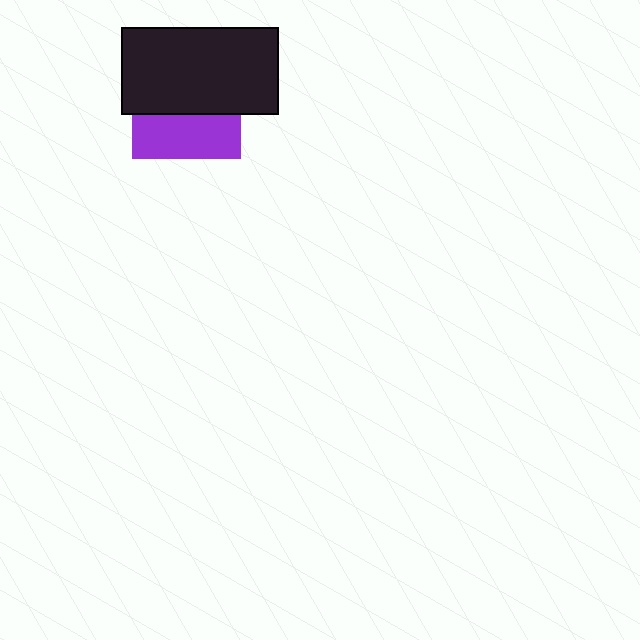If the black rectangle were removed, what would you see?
You would see the complete purple square.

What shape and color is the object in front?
The object in front is a black rectangle.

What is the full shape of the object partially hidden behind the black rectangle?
The partially hidden object is a purple square.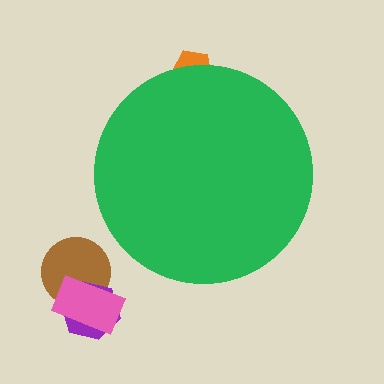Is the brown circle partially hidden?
No, the brown circle is fully visible.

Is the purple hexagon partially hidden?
No, the purple hexagon is fully visible.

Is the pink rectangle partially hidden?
No, the pink rectangle is fully visible.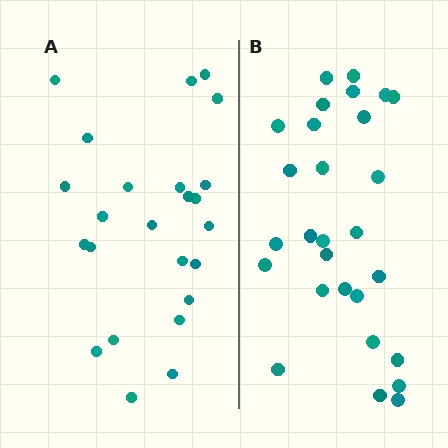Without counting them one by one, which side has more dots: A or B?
Region B (the right region) has more dots.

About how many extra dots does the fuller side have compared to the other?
Region B has about 4 more dots than region A.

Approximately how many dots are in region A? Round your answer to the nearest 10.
About 20 dots. (The exact count is 24, which rounds to 20.)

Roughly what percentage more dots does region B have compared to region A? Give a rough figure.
About 15% more.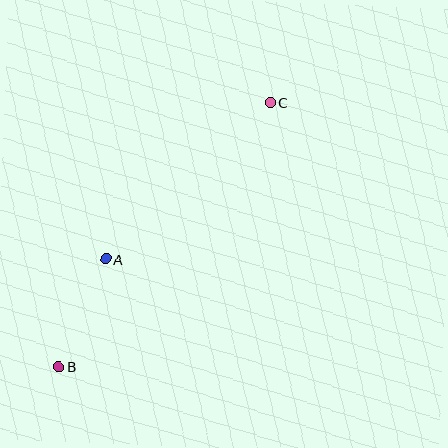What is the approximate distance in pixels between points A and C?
The distance between A and C is approximately 227 pixels.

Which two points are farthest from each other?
Points B and C are farthest from each other.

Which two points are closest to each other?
Points A and B are closest to each other.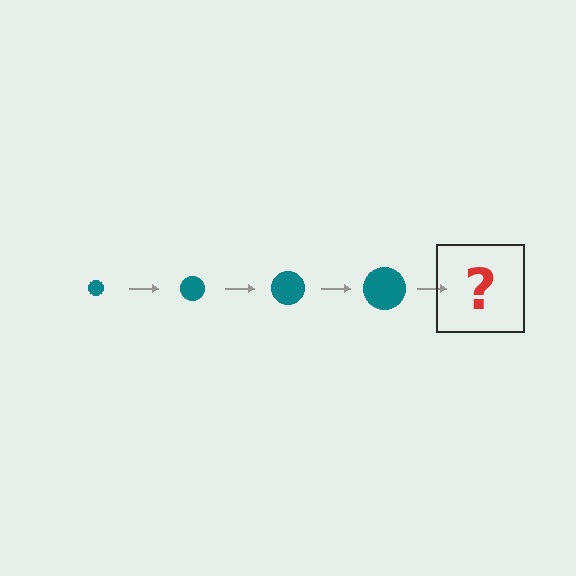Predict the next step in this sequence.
The next step is a teal circle, larger than the previous one.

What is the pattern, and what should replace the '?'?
The pattern is that the circle gets progressively larger each step. The '?' should be a teal circle, larger than the previous one.